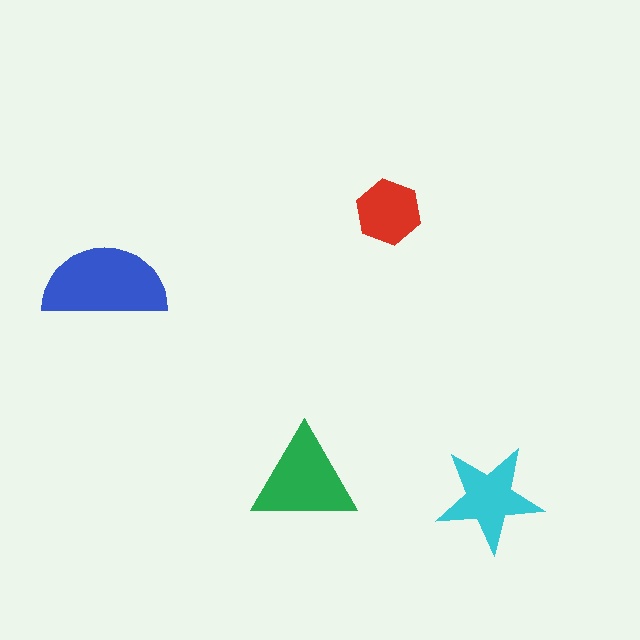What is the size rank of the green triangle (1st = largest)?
2nd.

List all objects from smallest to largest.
The red hexagon, the cyan star, the green triangle, the blue semicircle.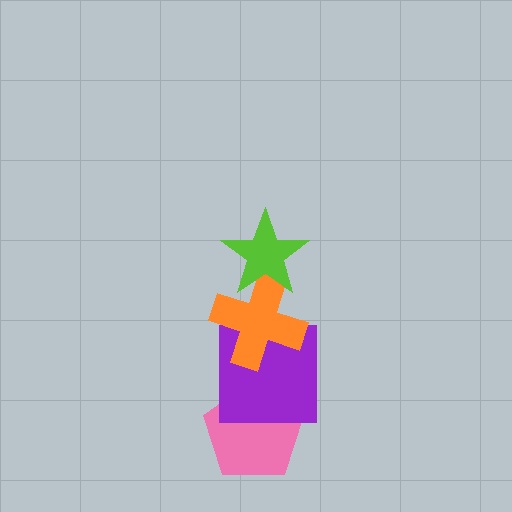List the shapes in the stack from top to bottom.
From top to bottom: the lime star, the orange cross, the purple square, the pink pentagon.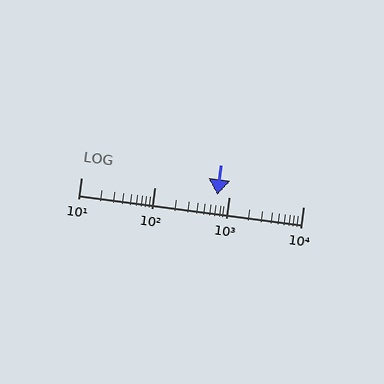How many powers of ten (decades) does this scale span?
The scale spans 3 decades, from 10 to 10000.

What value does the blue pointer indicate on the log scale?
The pointer indicates approximately 700.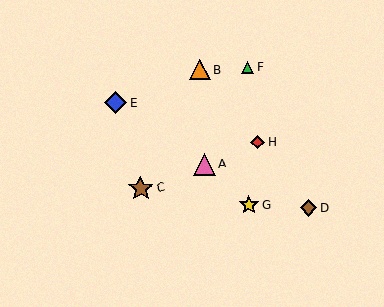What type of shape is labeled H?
Shape H is a red diamond.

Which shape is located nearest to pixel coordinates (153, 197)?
The brown star (labeled C) at (141, 188) is nearest to that location.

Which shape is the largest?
The brown star (labeled C) is the largest.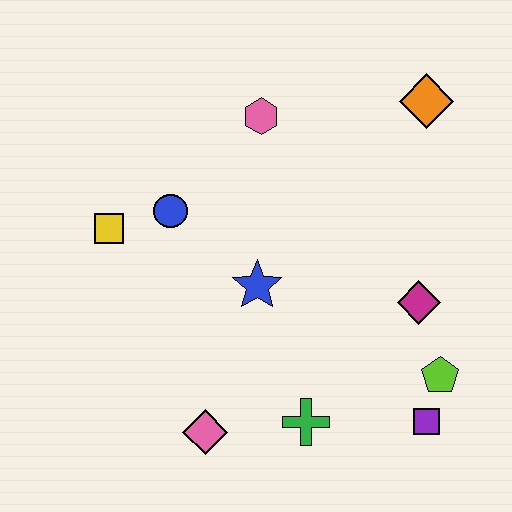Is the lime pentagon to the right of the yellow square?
Yes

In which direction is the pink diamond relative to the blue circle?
The pink diamond is below the blue circle.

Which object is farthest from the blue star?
The orange diamond is farthest from the blue star.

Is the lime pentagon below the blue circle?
Yes